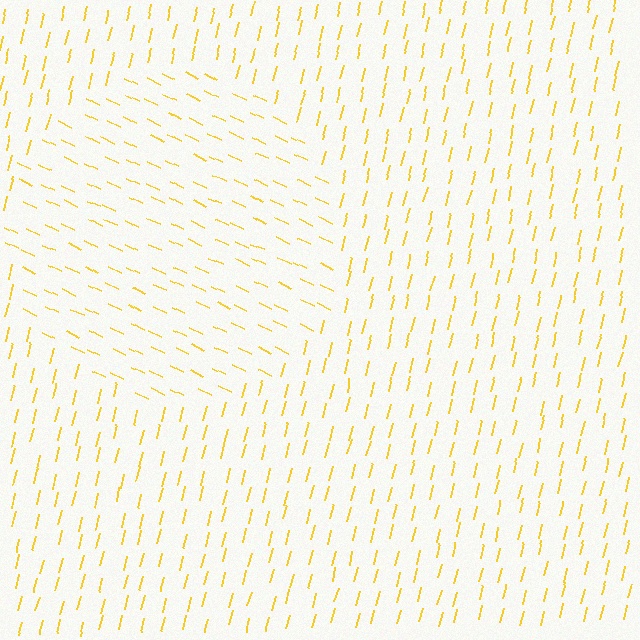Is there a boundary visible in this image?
Yes, there is a texture boundary formed by a change in line orientation.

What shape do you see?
I see a circle.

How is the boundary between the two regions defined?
The boundary is defined purely by a change in line orientation (approximately 78 degrees difference). All lines are the same color and thickness.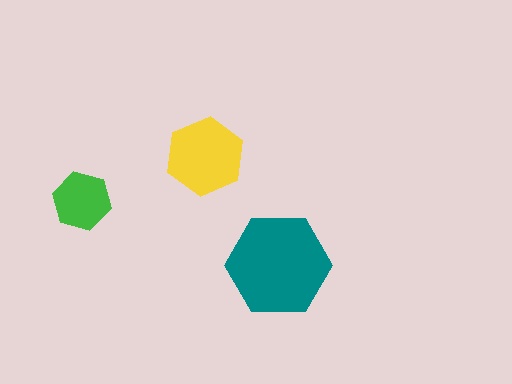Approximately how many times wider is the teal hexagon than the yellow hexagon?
About 1.5 times wider.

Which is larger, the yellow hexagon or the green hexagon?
The yellow one.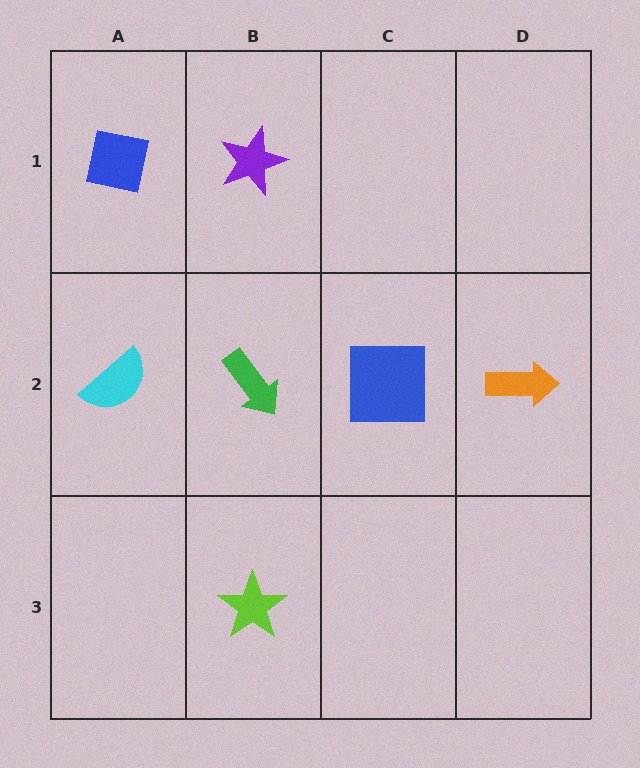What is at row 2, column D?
An orange arrow.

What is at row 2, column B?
A green arrow.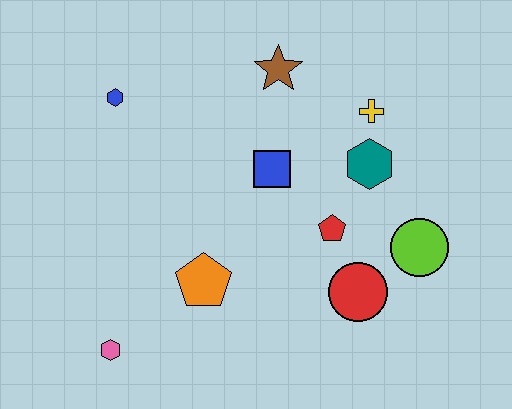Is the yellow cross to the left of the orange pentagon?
No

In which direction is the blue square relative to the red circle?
The blue square is above the red circle.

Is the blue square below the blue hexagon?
Yes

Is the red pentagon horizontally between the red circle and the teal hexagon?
No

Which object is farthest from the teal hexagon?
The pink hexagon is farthest from the teal hexagon.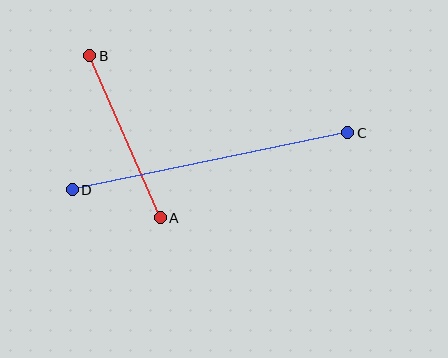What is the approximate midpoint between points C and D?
The midpoint is at approximately (210, 161) pixels.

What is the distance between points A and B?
The distance is approximately 177 pixels.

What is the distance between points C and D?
The distance is approximately 281 pixels.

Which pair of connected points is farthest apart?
Points C and D are farthest apart.